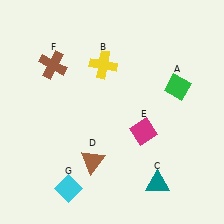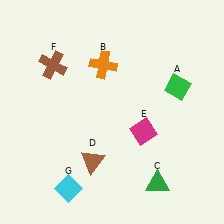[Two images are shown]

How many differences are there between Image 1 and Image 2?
There are 2 differences between the two images.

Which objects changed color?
B changed from yellow to orange. C changed from teal to green.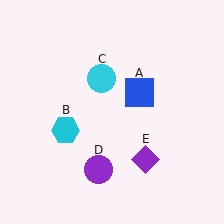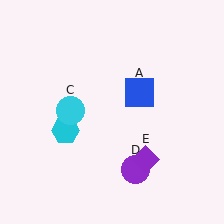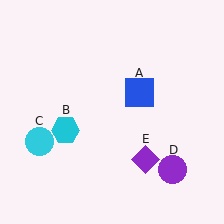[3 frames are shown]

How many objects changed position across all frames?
2 objects changed position: cyan circle (object C), purple circle (object D).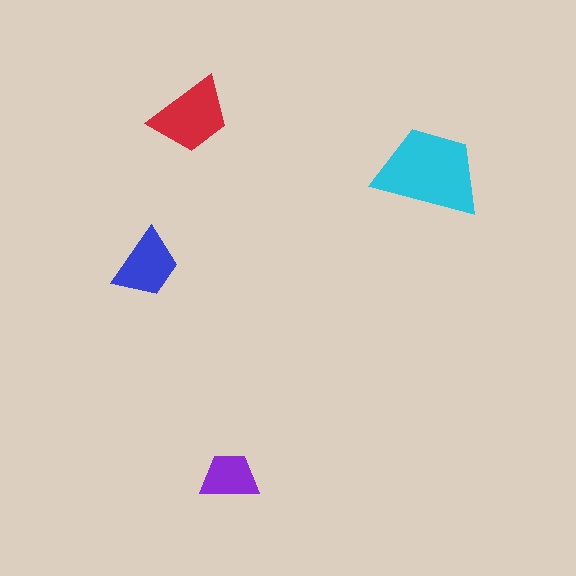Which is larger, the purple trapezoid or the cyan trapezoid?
The cyan one.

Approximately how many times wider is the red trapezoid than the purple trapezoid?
About 1.5 times wider.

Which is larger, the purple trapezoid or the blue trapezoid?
The blue one.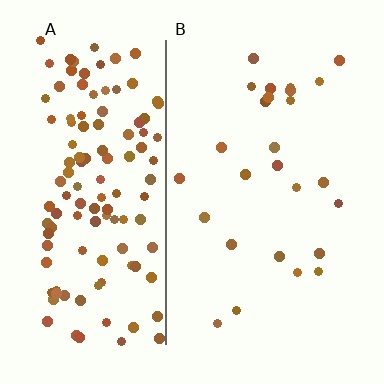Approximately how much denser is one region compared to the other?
Approximately 5.0× — region A over region B.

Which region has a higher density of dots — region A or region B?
A (the left).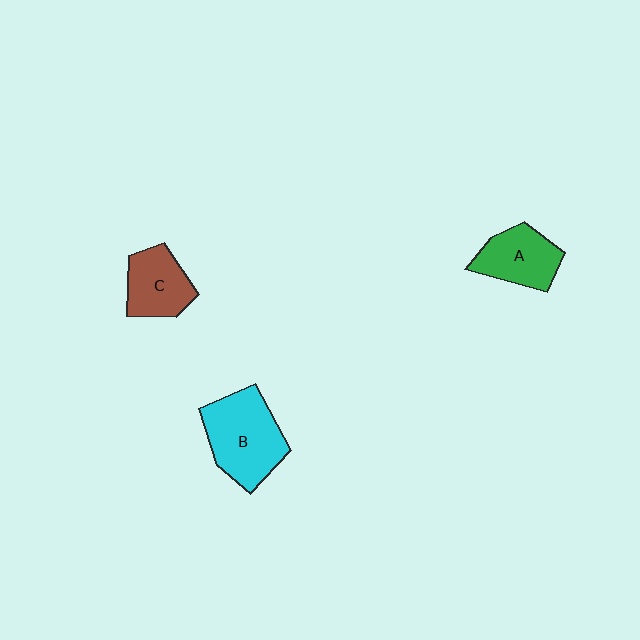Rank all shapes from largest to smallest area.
From largest to smallest: B (cyan), A (green), C (brown).